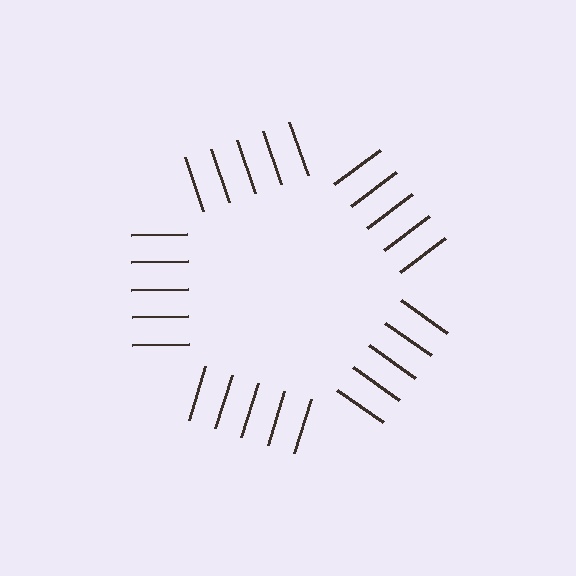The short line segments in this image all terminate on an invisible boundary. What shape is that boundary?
An illusory pentagon — the line segments terminate on its edges but no continuous stroke is drawn.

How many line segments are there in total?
25 — 5 along each of the 5 edges.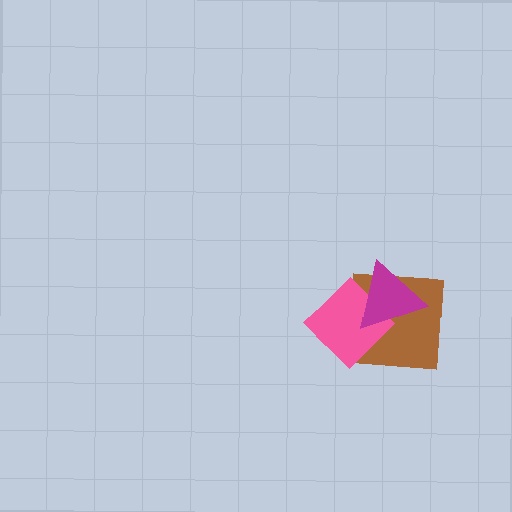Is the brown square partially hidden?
Yes, it is partially covered by another shape.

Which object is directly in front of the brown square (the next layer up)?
The pink diamond is directly in front of the brown square.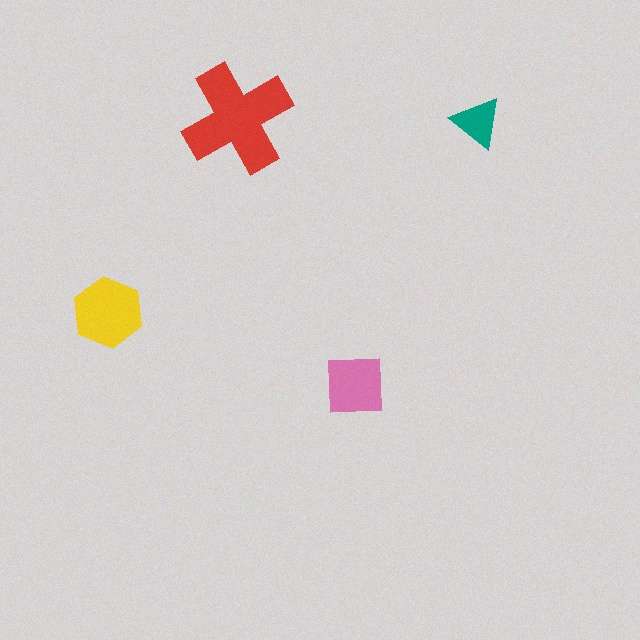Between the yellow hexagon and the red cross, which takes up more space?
The red cross.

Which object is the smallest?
The teal triangle.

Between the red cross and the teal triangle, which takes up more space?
The red cross.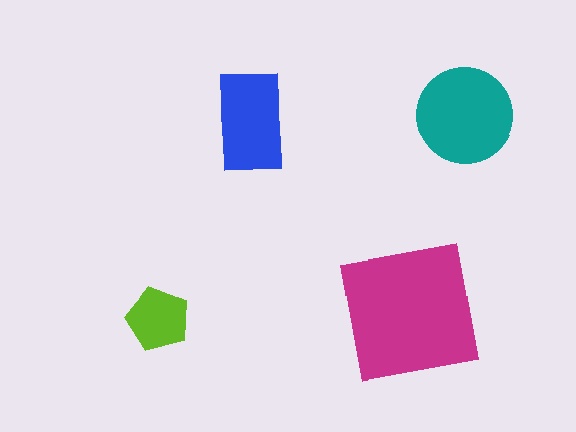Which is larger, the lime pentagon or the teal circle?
The teal circle.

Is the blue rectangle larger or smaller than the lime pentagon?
Larger.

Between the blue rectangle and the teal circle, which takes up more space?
The teal circle.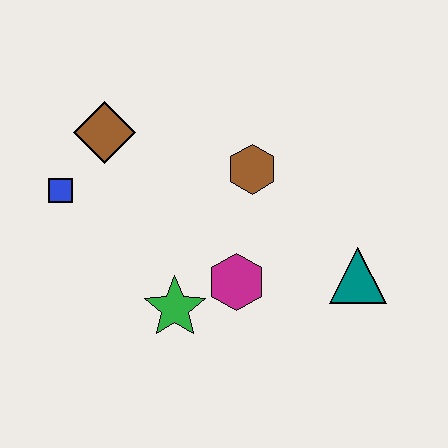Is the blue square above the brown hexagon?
No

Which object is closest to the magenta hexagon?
The green star is closest to the magenta hexagon.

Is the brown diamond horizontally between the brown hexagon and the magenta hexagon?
No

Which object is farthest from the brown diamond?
The teal triangle is farthest from the brown diamond.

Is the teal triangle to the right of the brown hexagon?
Yes